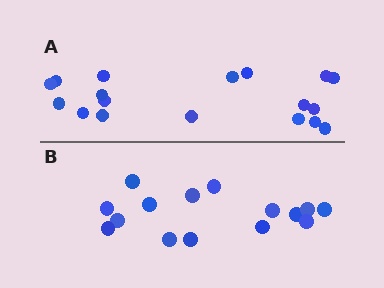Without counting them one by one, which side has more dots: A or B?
Region A (the top region) has more dots.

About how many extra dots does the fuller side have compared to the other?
Region A has just a few more — roughly 2 or 3 more dots than region B.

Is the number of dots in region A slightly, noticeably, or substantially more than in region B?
Region A has only slightly more — the two regions are fairly close. The ratio is roughly 1.2 to 1.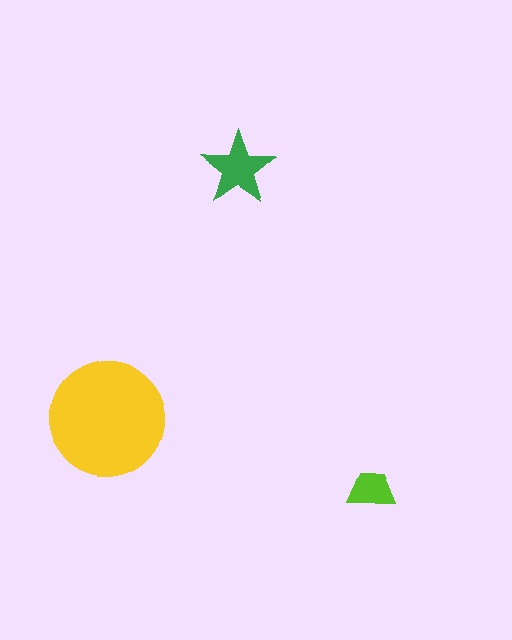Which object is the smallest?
The lime trapezoid.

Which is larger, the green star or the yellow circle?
The yellow circle.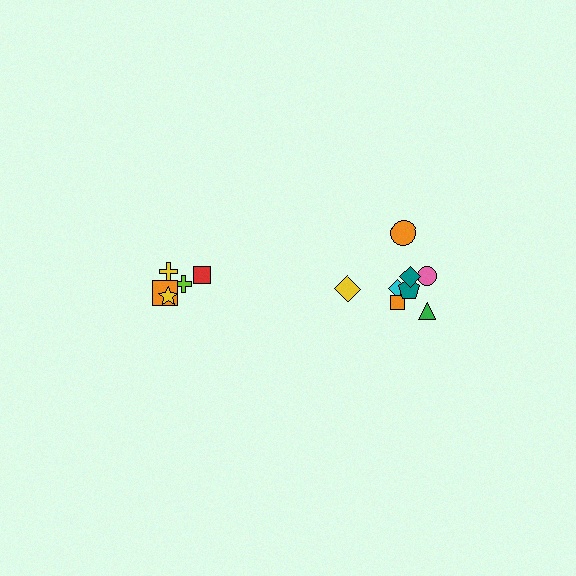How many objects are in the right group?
There are 8 objects.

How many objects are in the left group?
There are 5 objects.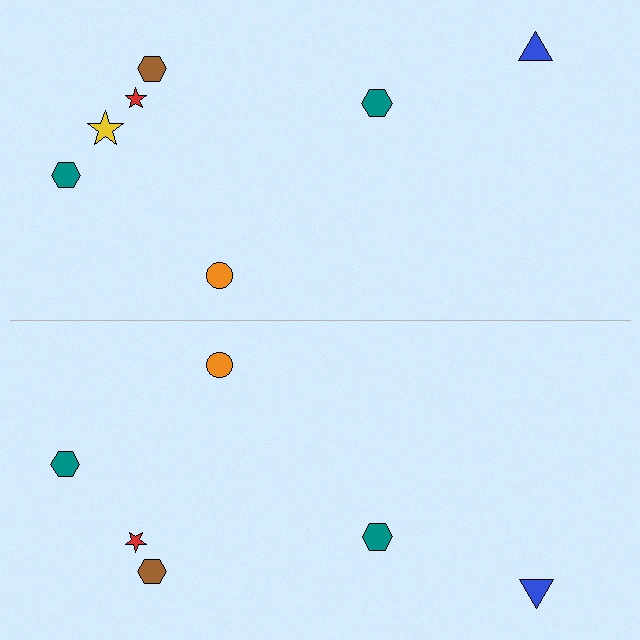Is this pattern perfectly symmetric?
No, the pattern is not perfectly symmetric. A yellow star is missing from the bottom side.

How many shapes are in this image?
There are 13 shapes in this image.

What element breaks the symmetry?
A yellow star is missing from the bottom side.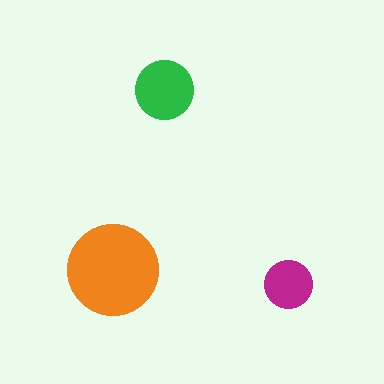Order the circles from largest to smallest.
the orange one, the green one, the magenta one.